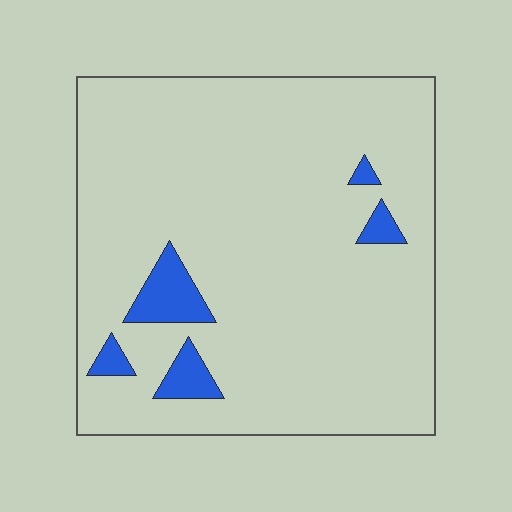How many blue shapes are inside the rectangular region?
5.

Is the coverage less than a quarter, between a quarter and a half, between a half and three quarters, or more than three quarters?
Less than a quarter.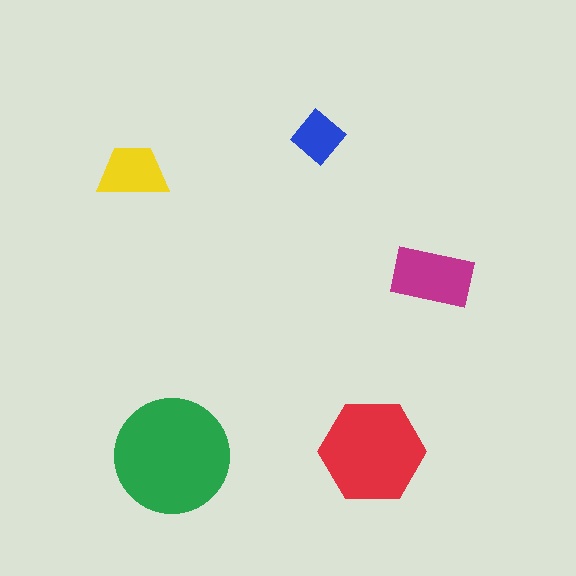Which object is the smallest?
The blue diamond.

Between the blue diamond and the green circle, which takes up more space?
The green circle.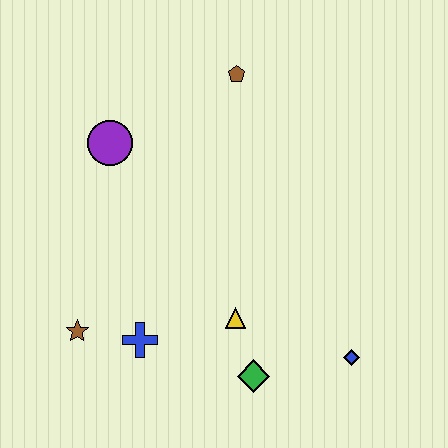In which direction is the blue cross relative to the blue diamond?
The blue cross is to the left of the blue diamond.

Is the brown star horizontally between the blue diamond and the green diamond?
No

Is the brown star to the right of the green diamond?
No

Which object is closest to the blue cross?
The brown star is closest to the blue cross.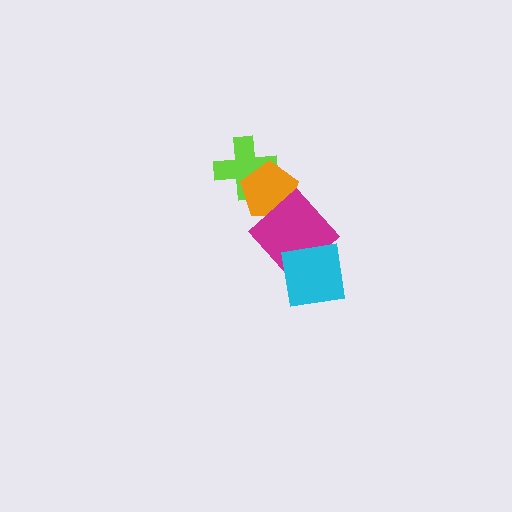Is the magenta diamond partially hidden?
Yes, it is partially covered by another shape.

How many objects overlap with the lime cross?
1 object overlaps with the lime cross.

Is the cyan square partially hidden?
No, no other shape covers it.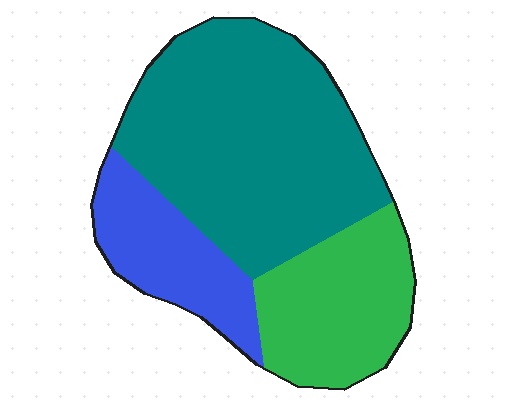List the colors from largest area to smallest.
From largest to smallest: teal, green, blue.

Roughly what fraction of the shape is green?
Green takes up about one quarter (1/4) of the shape.